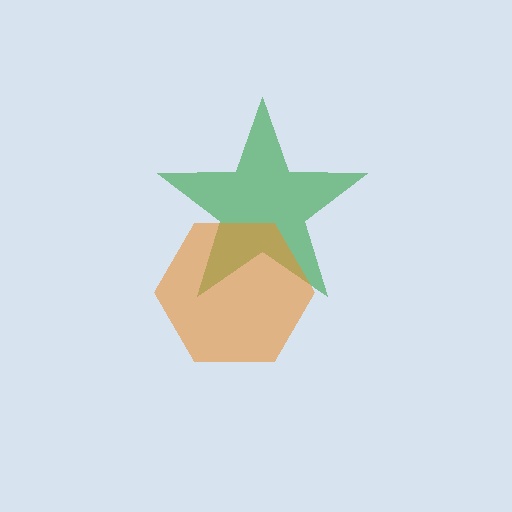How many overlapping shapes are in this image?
There are 2 overlapping shapes in the image.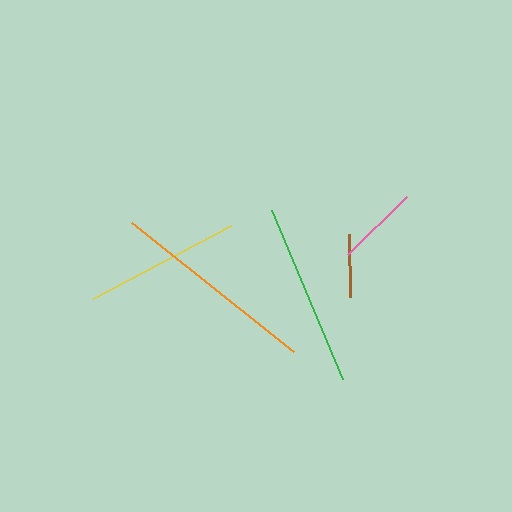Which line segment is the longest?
The orange line is the longest at approximately 207 pixels.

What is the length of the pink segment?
The pink segment is approximately 83 pixels long.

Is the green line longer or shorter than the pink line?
The green line is longer than the pink line.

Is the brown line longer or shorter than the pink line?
The pink line is longer than the brown line.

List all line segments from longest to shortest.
From longest to shortest: orange, green, yellow, pink, brown.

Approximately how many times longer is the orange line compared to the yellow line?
The orange line is approximately 1.3 times the length of the yellow line.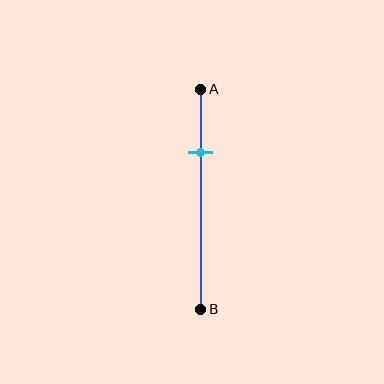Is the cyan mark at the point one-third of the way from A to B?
No, the mark is at about 30% from A, not at the 33% one-third point.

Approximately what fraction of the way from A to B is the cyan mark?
The cyan mark is approximately 30% of the way from A to B.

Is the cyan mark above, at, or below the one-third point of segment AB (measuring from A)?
The cyan mark is above the one-third point of segment AB.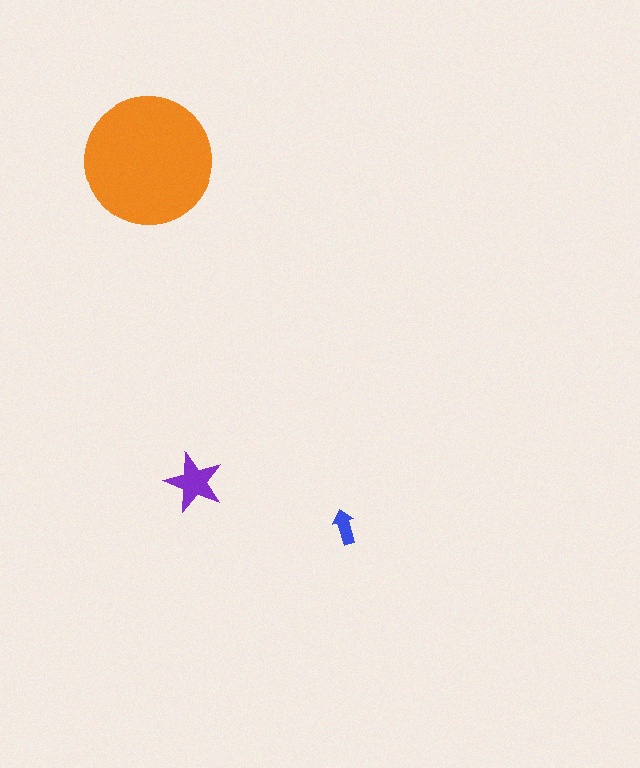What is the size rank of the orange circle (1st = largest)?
1st.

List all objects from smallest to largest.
The blue arrow, the purple star, the orange circle.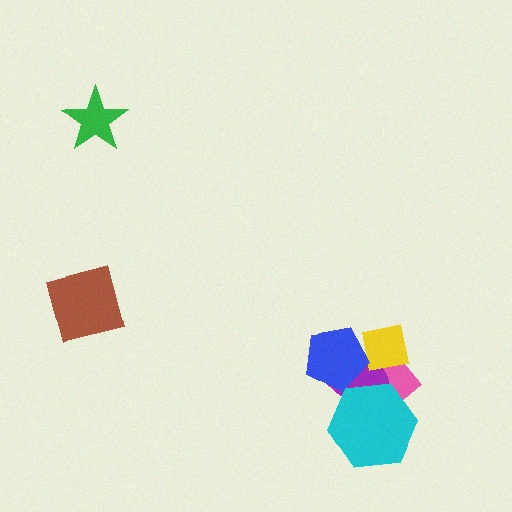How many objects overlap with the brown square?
0 objects overlap with the brown square.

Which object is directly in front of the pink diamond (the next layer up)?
The purple ellipse is directly in front of the pink diamond.